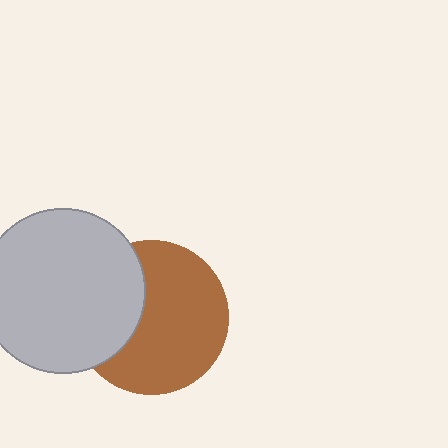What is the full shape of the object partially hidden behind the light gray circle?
The partially hidden object is a brown circle.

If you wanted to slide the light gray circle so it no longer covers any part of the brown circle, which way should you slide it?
Slide it left — that is the most direct way to separate the two shapes.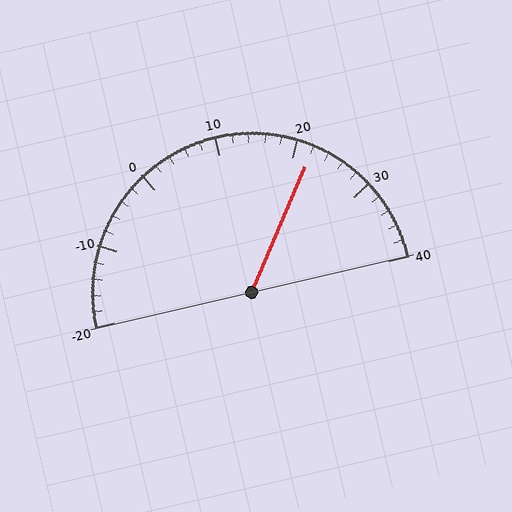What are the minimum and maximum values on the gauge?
The gauge ranges from -20 to 40.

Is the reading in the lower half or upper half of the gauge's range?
The reading is in the upper half of the range (-20 to 40).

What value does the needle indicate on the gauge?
The needle indicates approximately 22.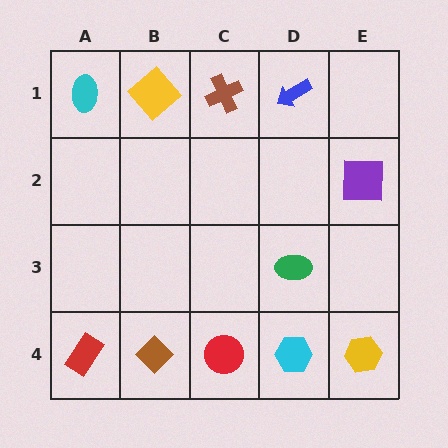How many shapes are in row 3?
1 shape.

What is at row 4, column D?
A cyan hexagon.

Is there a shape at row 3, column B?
No, that cell is empty.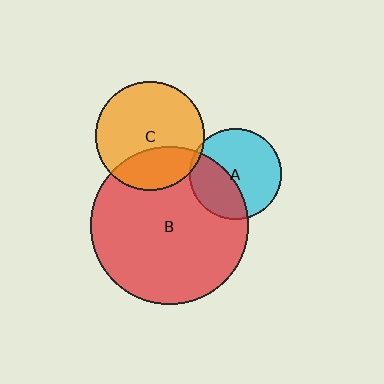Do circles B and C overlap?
Yes.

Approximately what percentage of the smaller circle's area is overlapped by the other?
Approximately 30%.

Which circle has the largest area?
Circle B (red).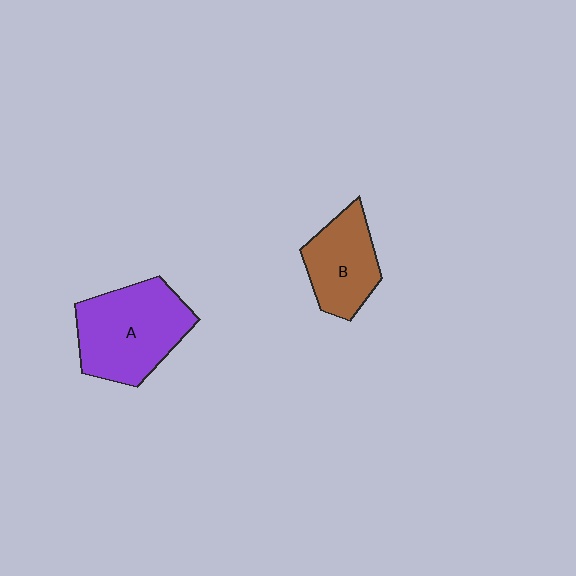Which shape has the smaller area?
Shape B (brown).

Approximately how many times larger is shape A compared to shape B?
Approximately 1.5 times.